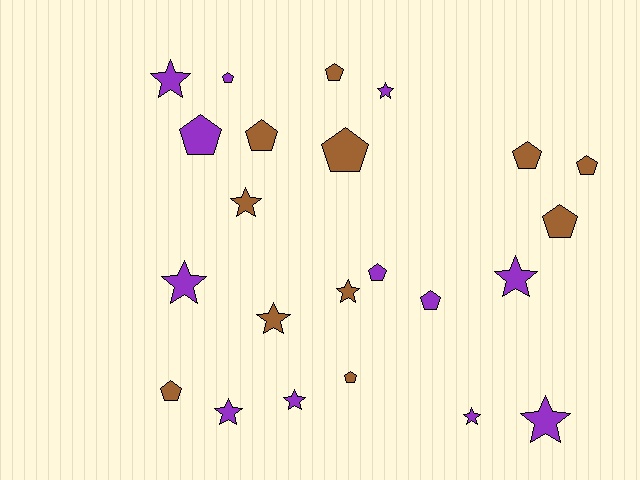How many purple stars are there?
There are 8 purple stars.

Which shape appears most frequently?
Pentagon, with 12 objects.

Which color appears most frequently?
Purple, with 12 objects.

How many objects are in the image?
There are 23 objects.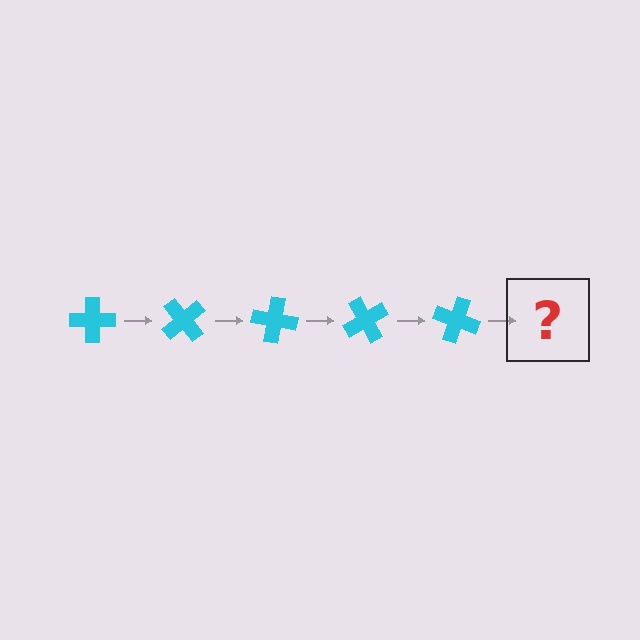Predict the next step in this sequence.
The next step is a cyan cross rotated 250 degrees.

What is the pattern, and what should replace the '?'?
The pattern is that the cross rotates 50 degrees each step. The '?' should be a cyan cross rotated 250 degrees.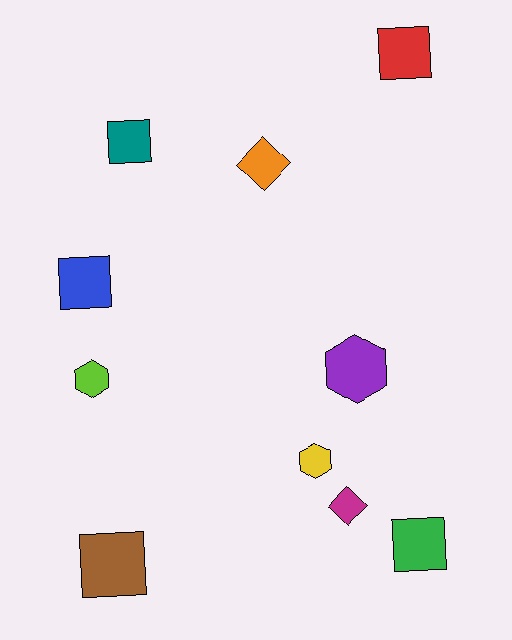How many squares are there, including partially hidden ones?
There are 5 squares.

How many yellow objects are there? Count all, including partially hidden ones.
There is 1 yellow object.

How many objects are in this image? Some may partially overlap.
There are 10 objects.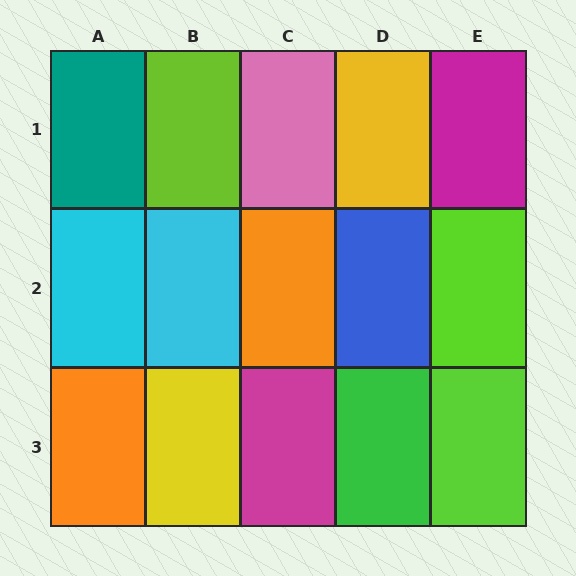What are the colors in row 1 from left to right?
Teal, lime, pink, yellow, magenta.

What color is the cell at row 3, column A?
Orange.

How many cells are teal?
1 cell is teal.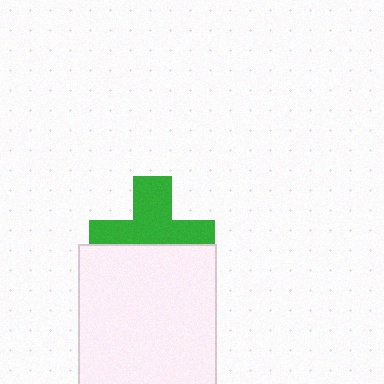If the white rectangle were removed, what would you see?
You would see the complete green cross.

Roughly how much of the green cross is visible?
About half of it is visible (roughly 58%).